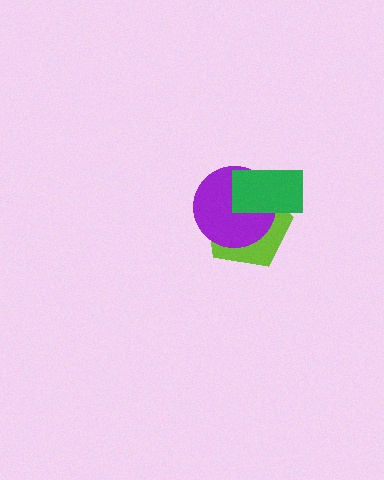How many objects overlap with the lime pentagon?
2 objects overlap with the lime pentagon.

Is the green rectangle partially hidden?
No, no other shape covers it.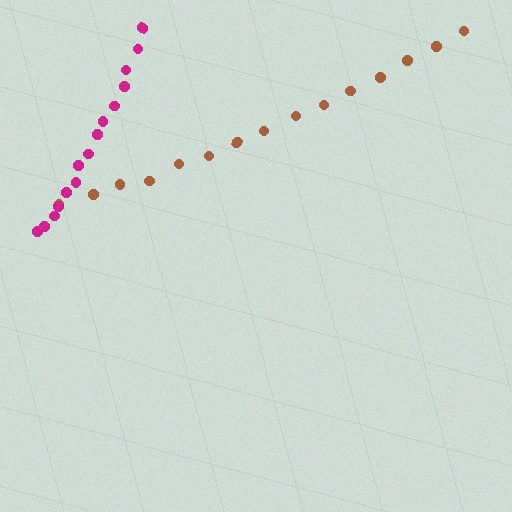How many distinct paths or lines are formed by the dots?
There are 2 distinct paths.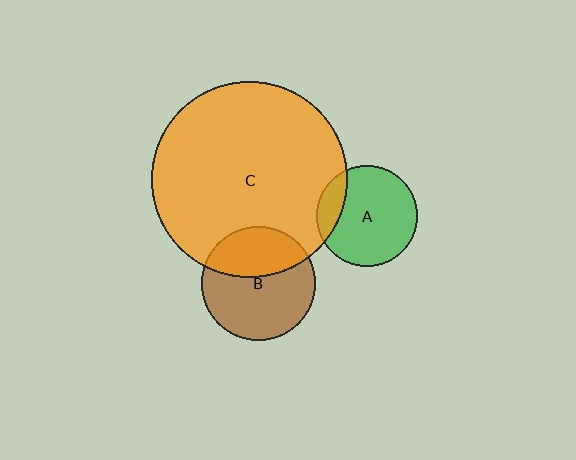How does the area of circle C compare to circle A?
Approximately 3.7 times.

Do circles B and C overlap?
Yes.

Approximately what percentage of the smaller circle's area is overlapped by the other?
Approximately 40%.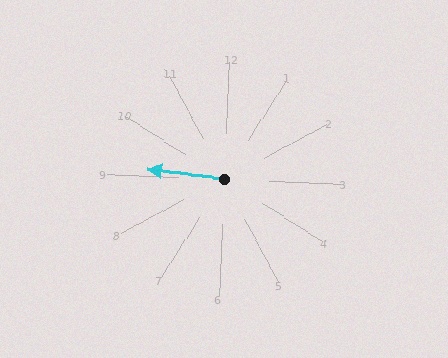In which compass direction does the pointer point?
West.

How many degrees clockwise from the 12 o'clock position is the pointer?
Approximately 275 degrees.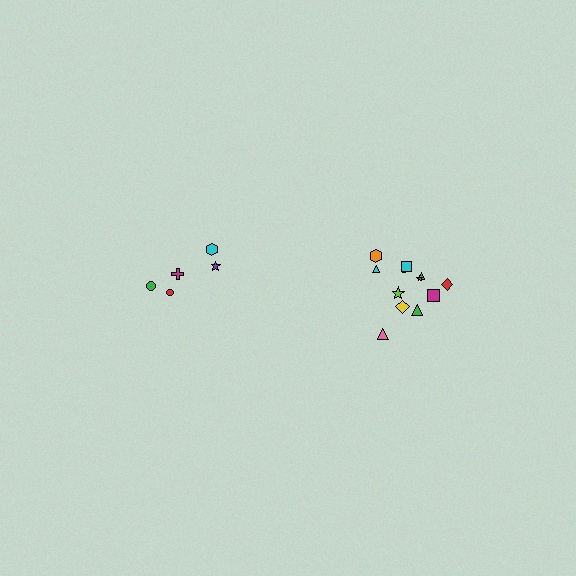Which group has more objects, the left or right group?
The right group.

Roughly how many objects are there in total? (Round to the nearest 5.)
Roughly 15 objects in total.